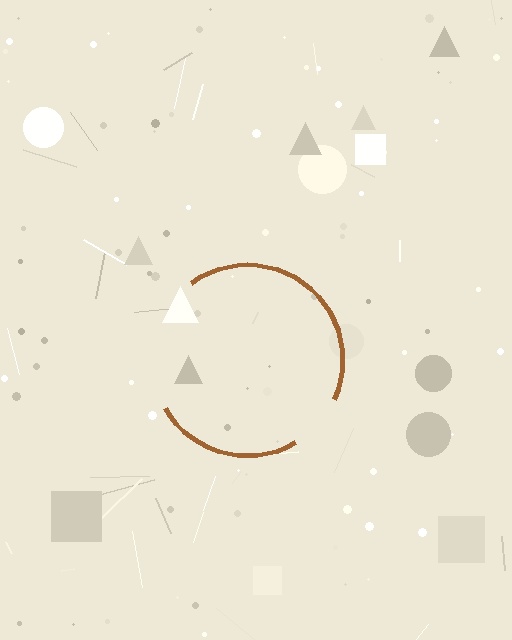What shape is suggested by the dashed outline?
The dashed outline suggests a circle.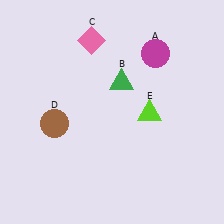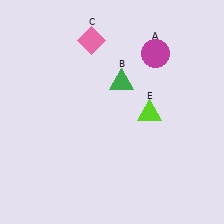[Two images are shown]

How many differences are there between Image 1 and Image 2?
There is 1 difference between the two images.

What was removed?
The brown circle (D) was removed in Image 2.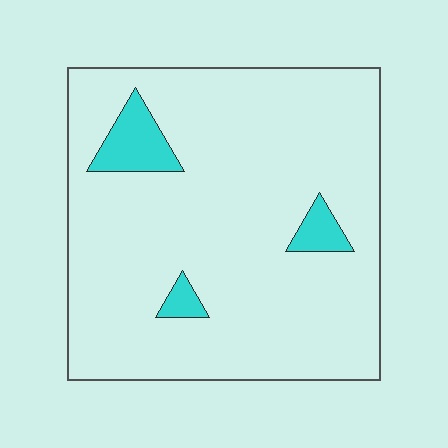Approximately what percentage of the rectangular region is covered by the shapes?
Approximately 10%.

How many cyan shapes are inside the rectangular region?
3.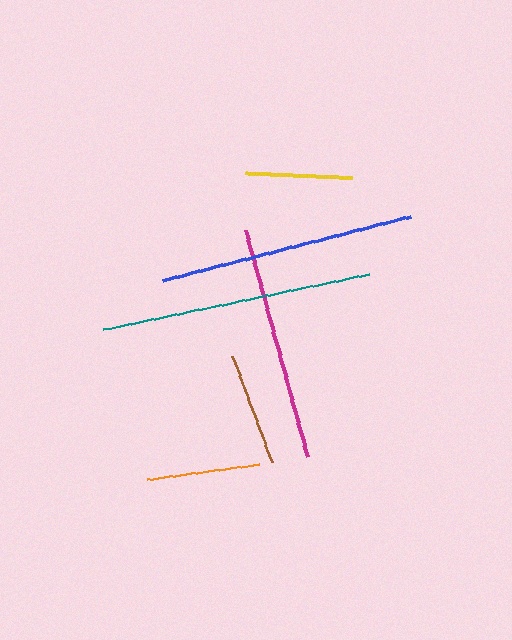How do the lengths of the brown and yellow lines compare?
The brown and yellow lines are approximately the same length.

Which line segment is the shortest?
The yellow line is the shortest at approximately 107 pixels.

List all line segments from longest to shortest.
From longest to shortest: teal, blue, magenta, brown, orange, yellow.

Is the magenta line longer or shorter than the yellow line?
The magenta line is longer than the yellow line.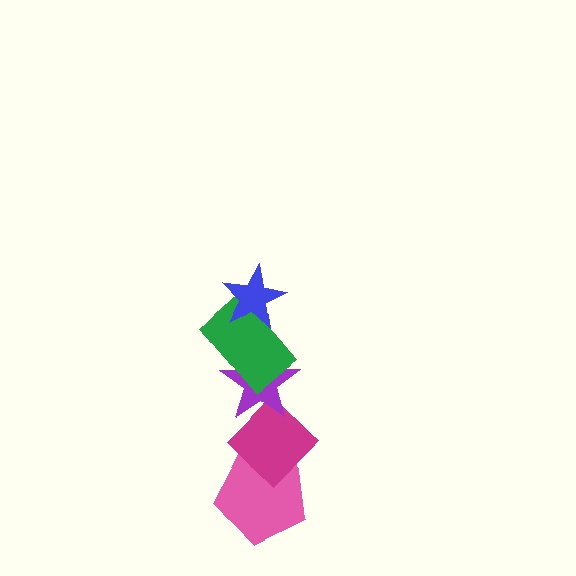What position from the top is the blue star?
The blue star is 1st from the top.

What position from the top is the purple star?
The purple star is 3rd from the top.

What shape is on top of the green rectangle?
The blue star is on top of the green rectangle.